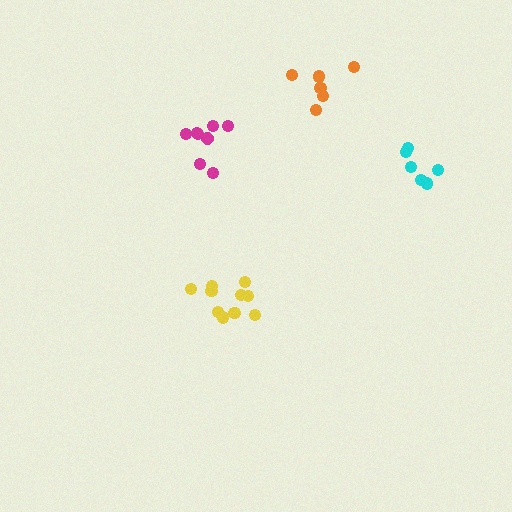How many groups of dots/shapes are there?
There are 4 groups.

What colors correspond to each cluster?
The clusters are colored: orange, cyan, magenta, yellow.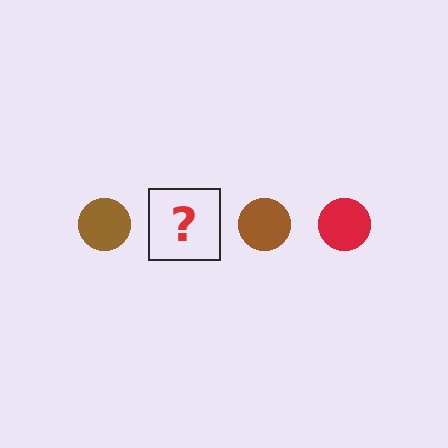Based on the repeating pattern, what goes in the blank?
The blank should be a red circle.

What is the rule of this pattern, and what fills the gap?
The rule is that the pattern cycles through brown, red circles. The gap should be filled with a red circle.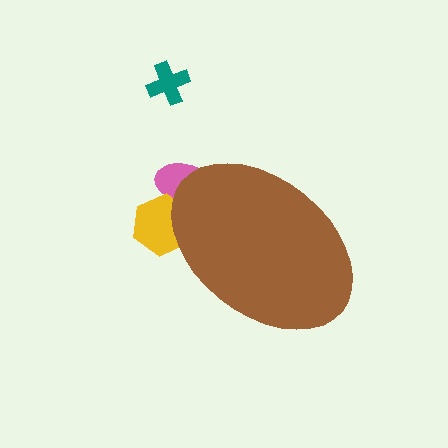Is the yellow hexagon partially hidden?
Yes, the yellow hexagon is partially hidden behind the brown ellipse.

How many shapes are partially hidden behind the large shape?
2 shapes are partially hidden.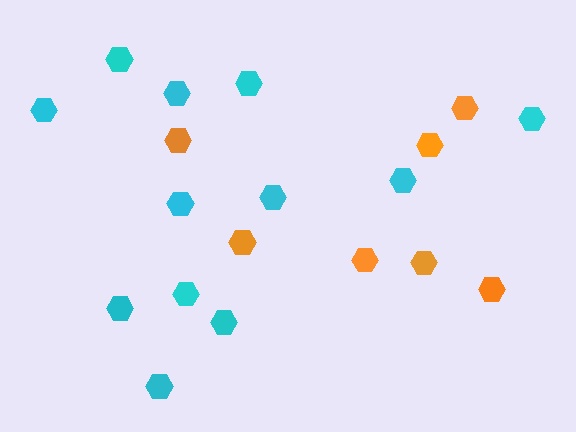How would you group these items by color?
There are 2 groups: one group of cyan hexagons (12) and one group of orange hexagons (7).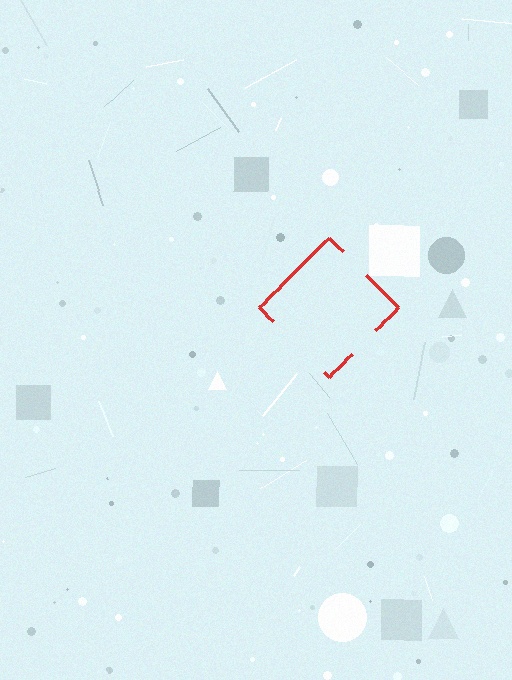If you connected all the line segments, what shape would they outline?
They would outline a diamond.